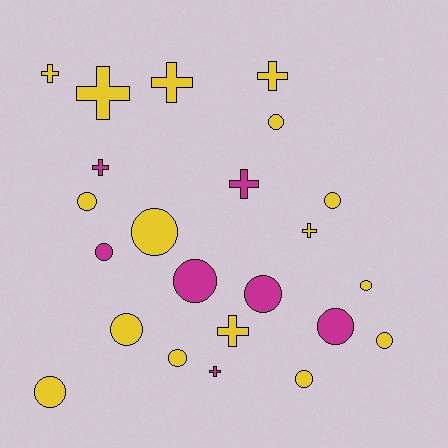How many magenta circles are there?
There are 4 magenta circles.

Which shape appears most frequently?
Circle, with 14 objects.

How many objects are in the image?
There are 23 objects.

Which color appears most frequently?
Yellow, with 16 objects.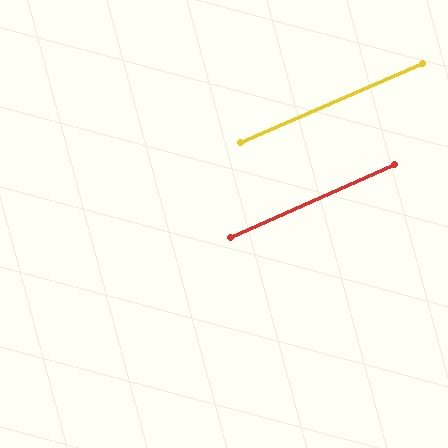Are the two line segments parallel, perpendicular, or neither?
Parallel — their directions differ by only 0.8°.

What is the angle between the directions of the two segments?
Approximately 1 degree.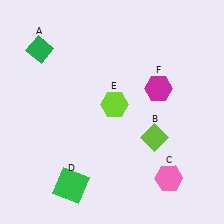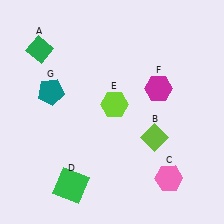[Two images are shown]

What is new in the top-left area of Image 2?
A teal pentagon (G) was added in the top-left area of Image 2.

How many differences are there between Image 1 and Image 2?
There is 1 difference between the two images.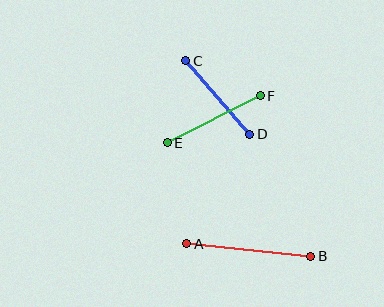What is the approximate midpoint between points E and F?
The midpoint is at approximately (214, 119) pixels.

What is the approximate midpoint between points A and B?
The midpoint is at approximately (249, 250) pixels.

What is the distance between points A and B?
The distance is approximately 125 pixels.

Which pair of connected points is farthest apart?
Points A and B are farthest apart.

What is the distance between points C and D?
The distance is approximately 98 pixels.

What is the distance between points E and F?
The distance is approximately 105 pixels.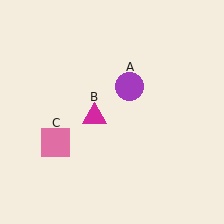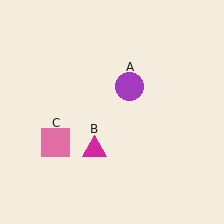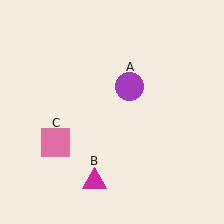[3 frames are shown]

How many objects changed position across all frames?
1 object changed position: magenta triangle (object B).